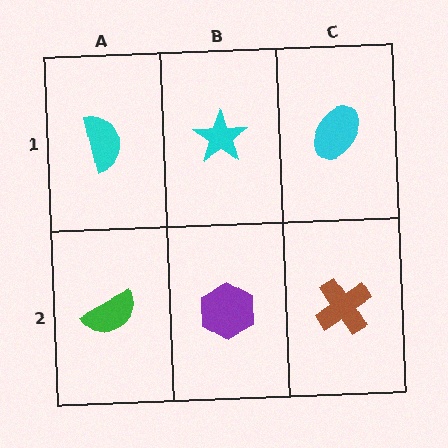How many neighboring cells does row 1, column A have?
2.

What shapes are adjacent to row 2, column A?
A cyan semicircle (row 1, column A), a purple hexagon (row 2, column B).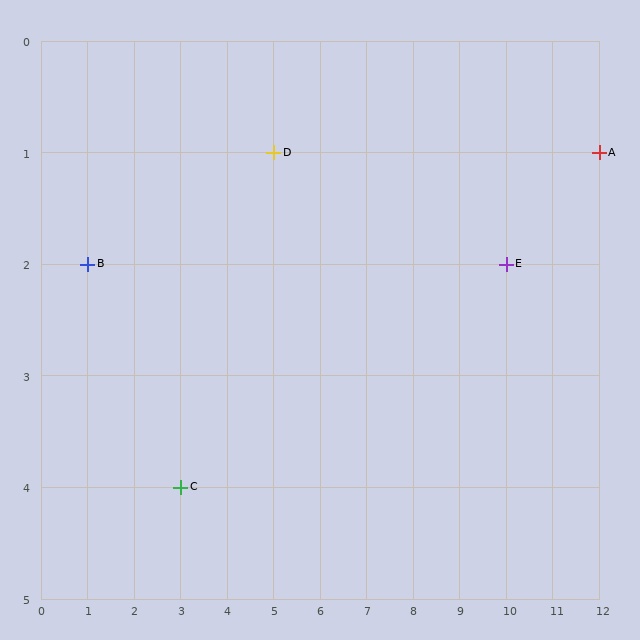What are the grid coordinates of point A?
Point A is at grid coordinates (12, 1).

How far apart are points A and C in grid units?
Points A and C are 9 columns and 3 rows apart (about 9.5 grid units diagonally).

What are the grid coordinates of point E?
Point E is at grid coordinates (10, 2).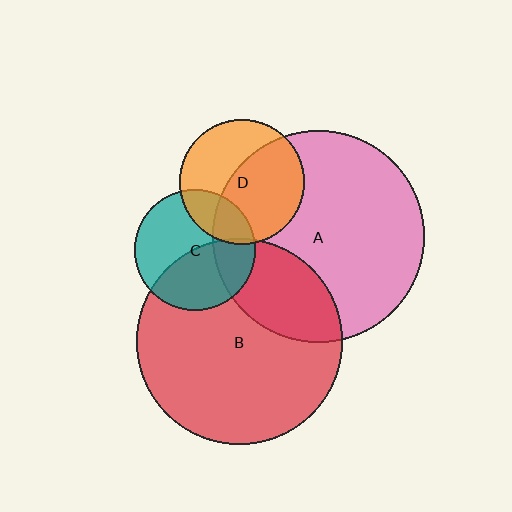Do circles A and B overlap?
Yes.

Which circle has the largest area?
Circle A (pink).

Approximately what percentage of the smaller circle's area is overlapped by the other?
Approximately 25%.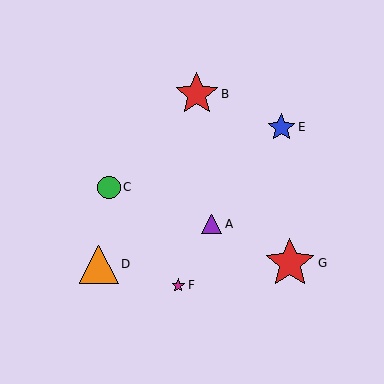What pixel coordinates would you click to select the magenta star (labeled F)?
Click at (178, 285) to select the magenta star F.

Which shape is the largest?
The red star (labeled G) is the largest.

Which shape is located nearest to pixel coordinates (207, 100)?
The red star (labeled B) at (197, 94) is nearest to that location.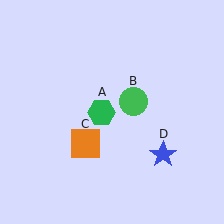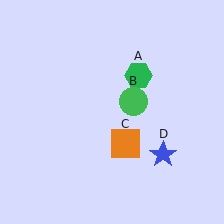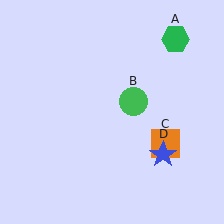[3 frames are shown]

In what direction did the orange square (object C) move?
The orange square (object C) moved right.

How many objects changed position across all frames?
2 objects changed position: green hexagon (object A), orange square (object C).